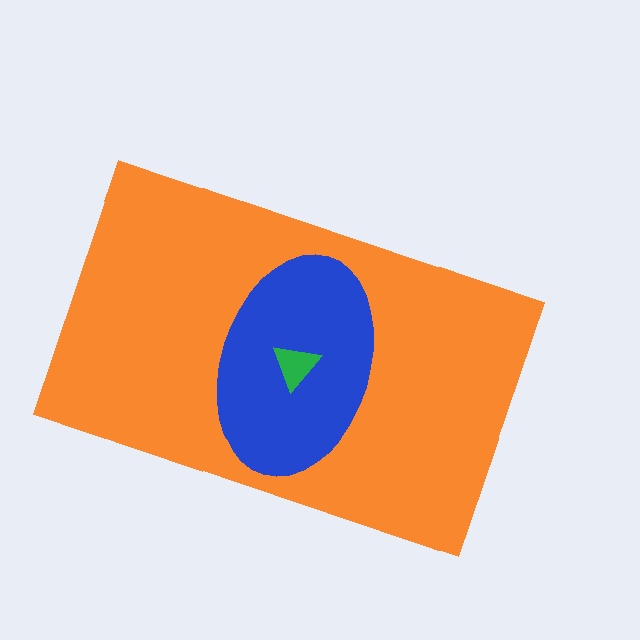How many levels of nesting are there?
3.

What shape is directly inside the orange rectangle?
The blue ellipse.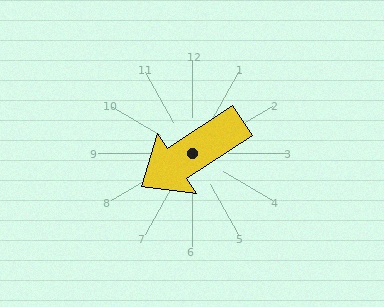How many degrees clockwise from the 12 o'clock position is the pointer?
Approximately 237 degrees.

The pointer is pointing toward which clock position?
Roughly 8 o'clock.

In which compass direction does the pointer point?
Southwest.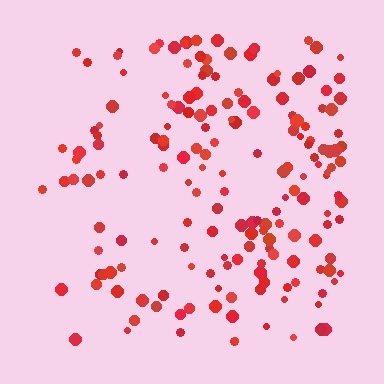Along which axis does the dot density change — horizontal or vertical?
Horizontal.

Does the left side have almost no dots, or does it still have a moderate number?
Still a moderate number, just noticeably fewer than the right.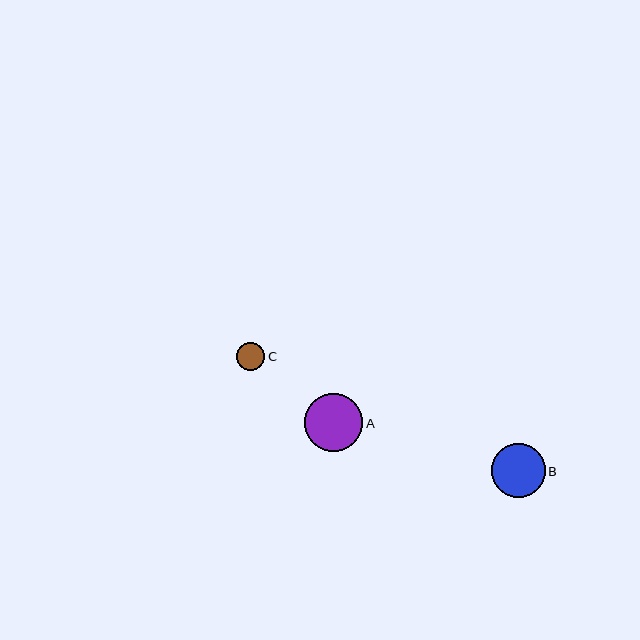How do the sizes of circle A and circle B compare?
Circle A and circle B are approximately the same size.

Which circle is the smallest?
Circle C is the smallest with a size of approximately 28 pixels.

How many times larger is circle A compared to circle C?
Circle A is approximately 2.0 times the size of circle C.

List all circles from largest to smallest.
From largest to smallest: A, B, C.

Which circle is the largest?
Circle A is the largest with a size of approximately 58 pixels.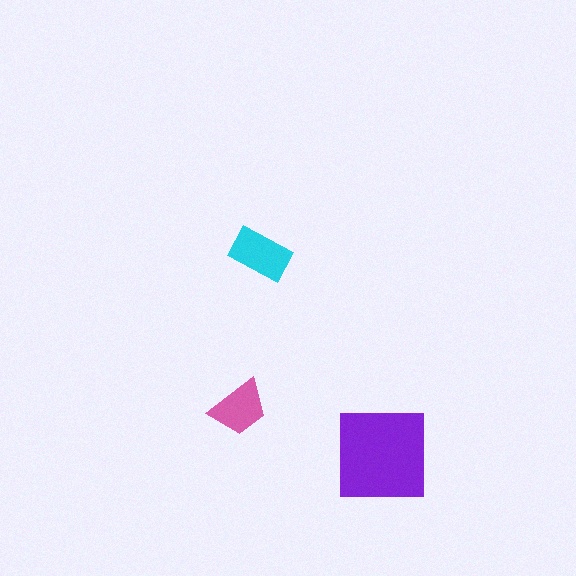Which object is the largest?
The purple square.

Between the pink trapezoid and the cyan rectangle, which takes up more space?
The cyan rectangle.